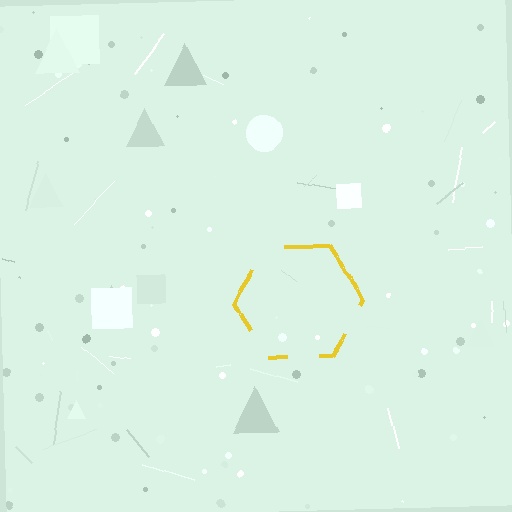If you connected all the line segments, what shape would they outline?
They would outline a hexagon.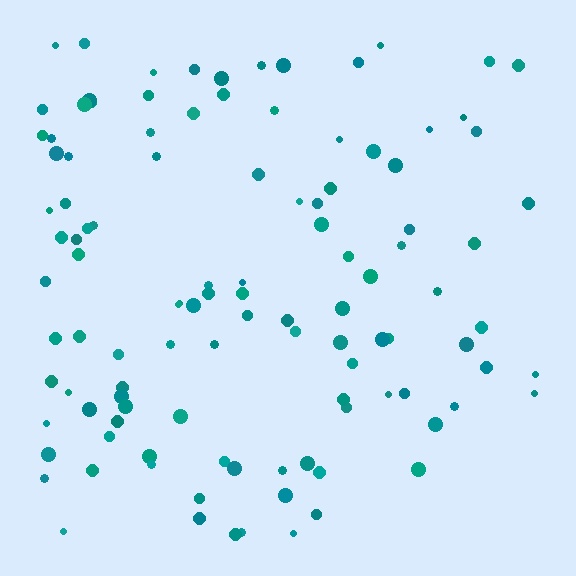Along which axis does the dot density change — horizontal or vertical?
Horizontal.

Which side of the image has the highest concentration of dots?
The left.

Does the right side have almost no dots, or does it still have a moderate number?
Still a moderate number, just noticeably fewer than the left.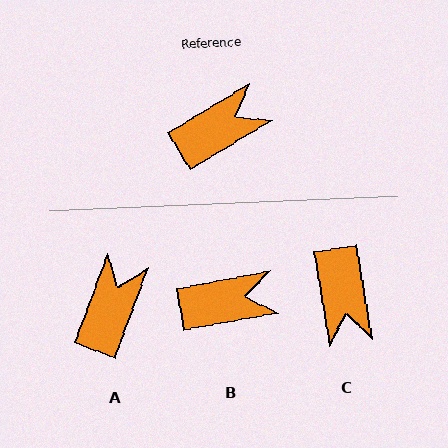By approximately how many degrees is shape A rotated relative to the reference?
Approximately 39 degrees counter-clockwise.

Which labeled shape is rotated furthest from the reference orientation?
C, about 111 degrees away.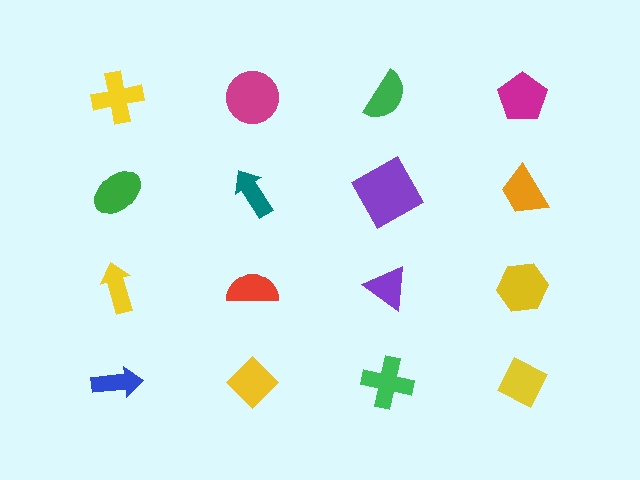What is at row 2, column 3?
A purple square.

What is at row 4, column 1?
A blue arrow.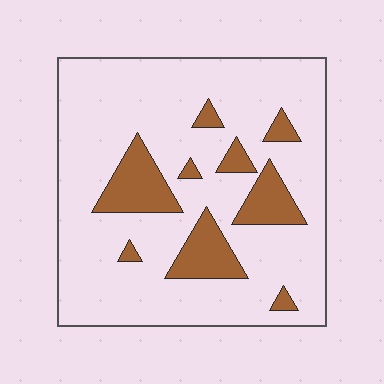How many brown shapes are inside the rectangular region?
9.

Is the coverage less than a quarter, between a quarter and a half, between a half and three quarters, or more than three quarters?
Less than a quarter.